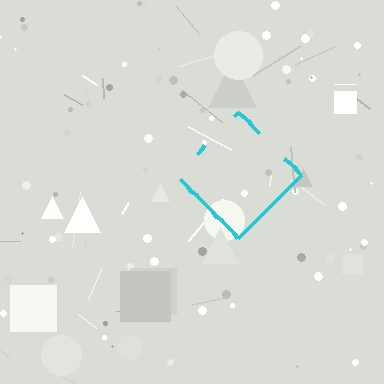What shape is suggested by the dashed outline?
The dashed outline suggests a diamond.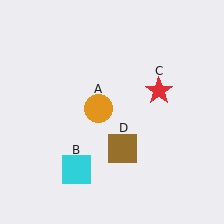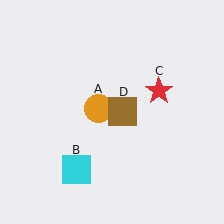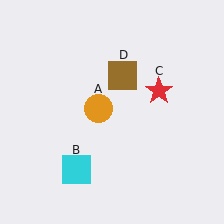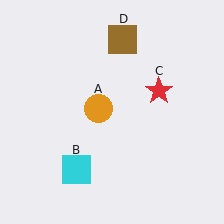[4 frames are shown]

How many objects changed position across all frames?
1 object changed position: brown square (object D).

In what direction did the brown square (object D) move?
The brown square (object D) moved up.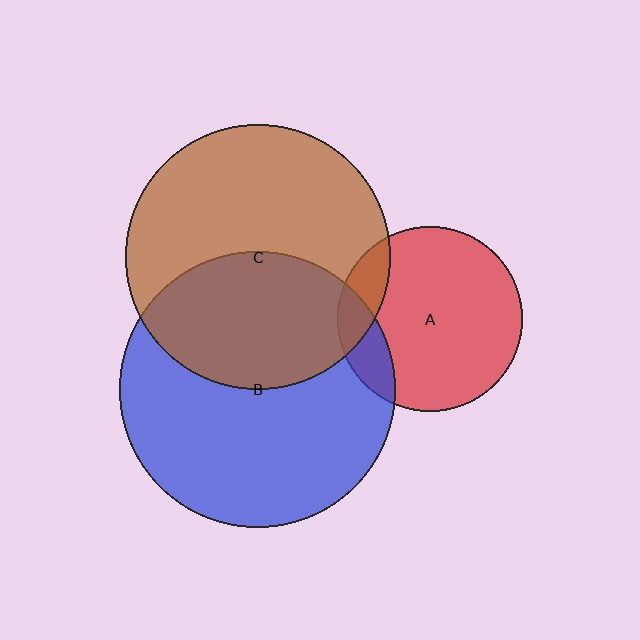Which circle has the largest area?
Circle B (blue).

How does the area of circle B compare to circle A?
Approximately 2.2 times.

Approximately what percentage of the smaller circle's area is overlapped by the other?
Approximately 15%.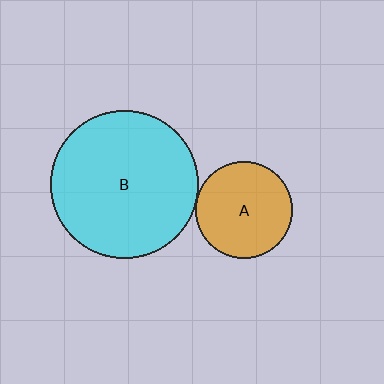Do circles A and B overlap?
Yes.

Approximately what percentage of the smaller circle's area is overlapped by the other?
Approximately 5%.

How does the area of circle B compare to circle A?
Approximately 2.3 times.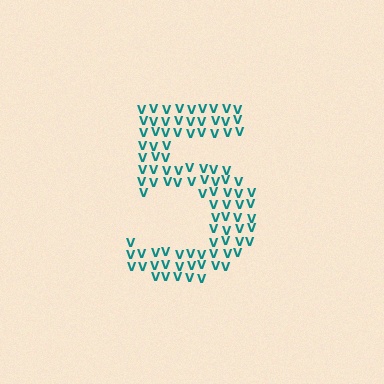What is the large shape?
The large shape is the digit 5.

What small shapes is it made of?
It is made of small letter V's.